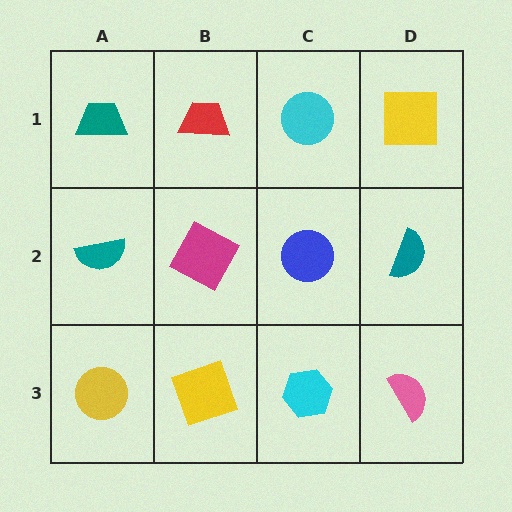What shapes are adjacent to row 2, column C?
A cyan circle (row 1, column C), a cyan hexagon (row 3, column C), a magenta square (row 2, column B), a teal semicircle (row 2, column D).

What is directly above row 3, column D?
A teal semicircle.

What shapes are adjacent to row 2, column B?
A red trapezoid (row 1, column B), a yellow square (row 3, column B), a teal semicircle (row 2, column A), a blue circle (row 2, column C).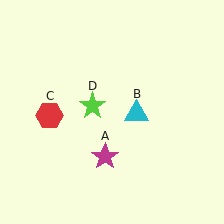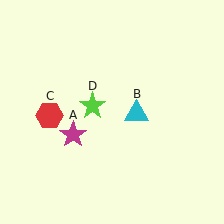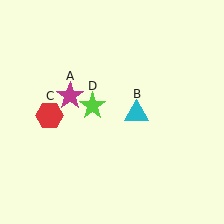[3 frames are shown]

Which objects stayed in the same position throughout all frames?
Cyan triangle (object B) and red hexagon (object C) and lime star (object D) remained stationary.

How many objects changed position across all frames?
1 object changed position: magenta star (object A).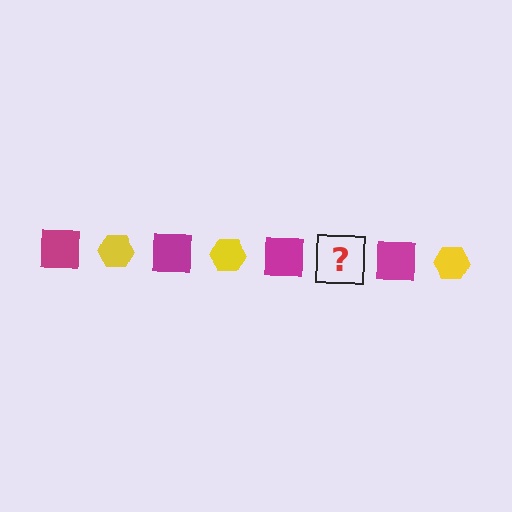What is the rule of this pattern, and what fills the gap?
The rule is that the pattern alternates between magenta square and yellow hexagon. The gap should be filled with a yellow hexagon.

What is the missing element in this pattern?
The missing element is a yellow hexagon.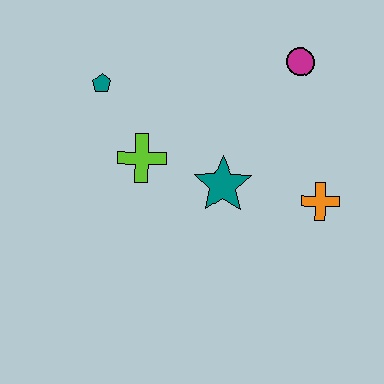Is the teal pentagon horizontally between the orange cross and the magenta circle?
No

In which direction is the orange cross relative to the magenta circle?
The orange cross is below the magenta circle.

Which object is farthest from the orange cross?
The teal pentagon is farthest from the orange cross.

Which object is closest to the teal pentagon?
The lime cross is closest to the teal pentagon.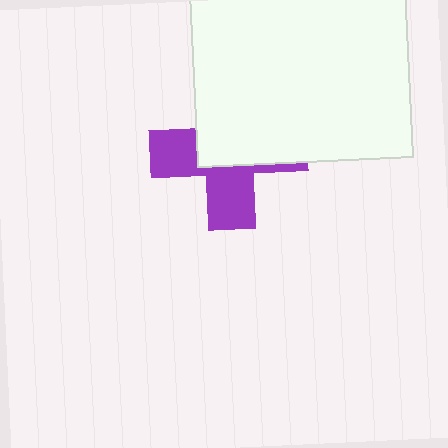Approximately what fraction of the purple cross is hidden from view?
Roughly 56% of the purple cross is hidden behind the white square.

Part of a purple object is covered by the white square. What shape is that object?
It is a cross.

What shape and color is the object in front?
The object in front is a white square.